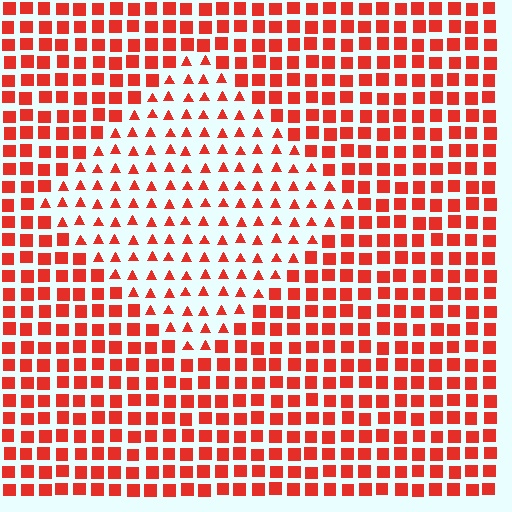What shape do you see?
I see a diamond.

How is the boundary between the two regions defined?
The boundary is defined by a change in element shape: triangles inside vs. squares outside. All elements share the same color and spacing.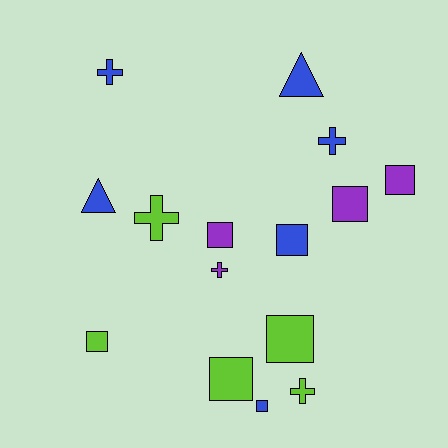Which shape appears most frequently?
Square, with 8 objects.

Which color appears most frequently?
Blue, with 6 objects.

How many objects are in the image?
There are 15 objects.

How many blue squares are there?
There are 2 blue squares.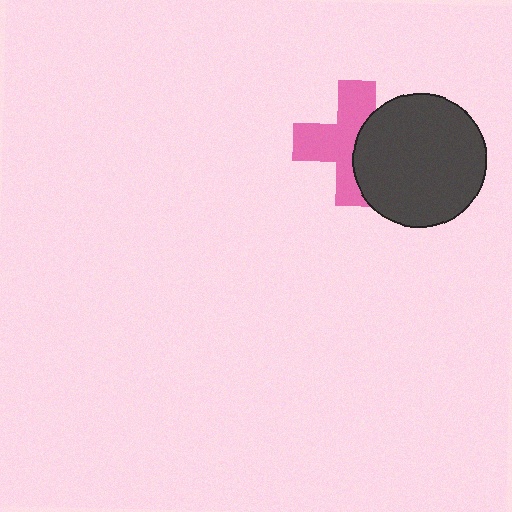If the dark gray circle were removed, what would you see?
You would see the complete pink cross.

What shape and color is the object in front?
The object in front is a dark gray circle.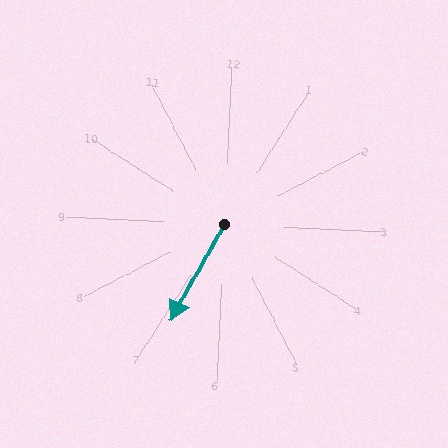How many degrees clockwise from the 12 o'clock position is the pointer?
Approximately 206 degrees.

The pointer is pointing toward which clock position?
Roughly 7 o'clock.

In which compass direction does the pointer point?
Southwest.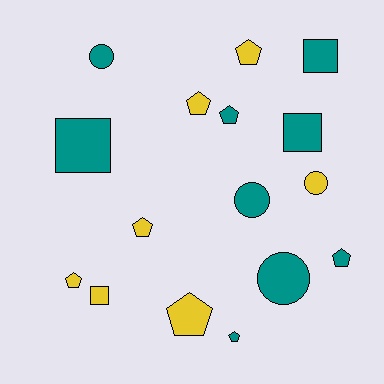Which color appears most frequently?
Teal, with 9 objects.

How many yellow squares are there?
There is 1 yellow square.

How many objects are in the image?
There are 16 objects.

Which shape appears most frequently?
Pentagon, with 8 objects.